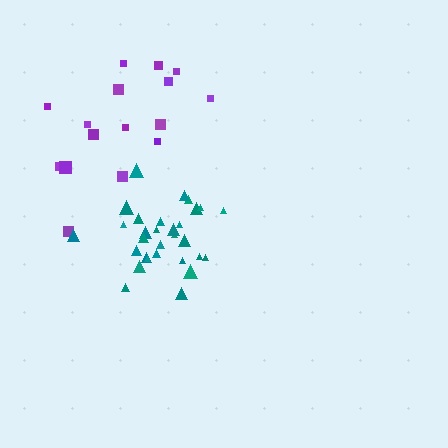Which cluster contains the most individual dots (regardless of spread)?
Teal (31).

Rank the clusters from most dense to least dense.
teal, purple.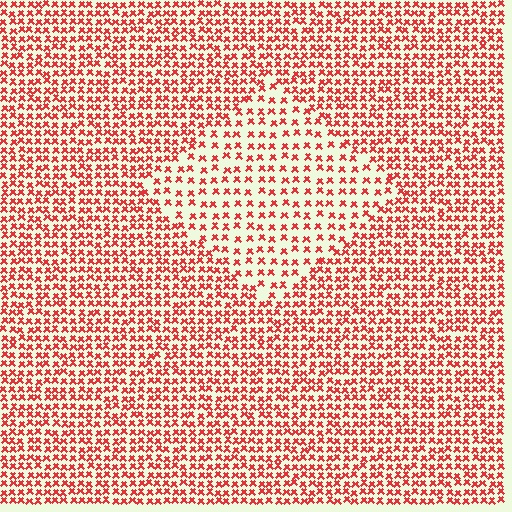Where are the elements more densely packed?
The elements are more densely packed outside the diamond boundary.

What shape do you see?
I see a diamond.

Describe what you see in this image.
The image contains small red elements arranged at two different densities. A diamond-shaped region is visible where the elements are less densely packed than the surrounding area.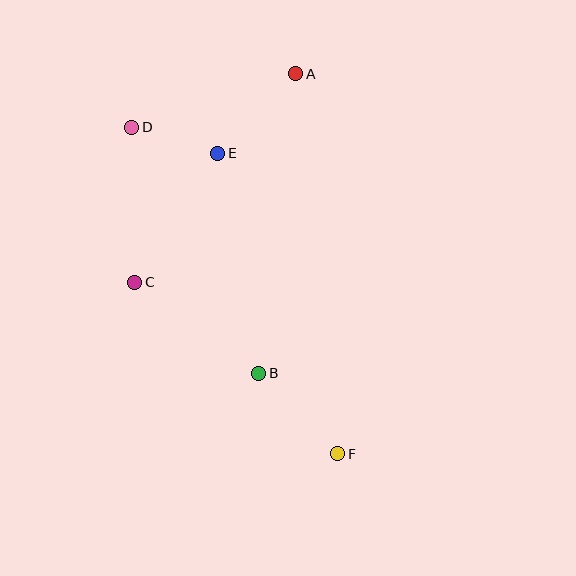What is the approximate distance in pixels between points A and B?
The distance between A and B is approximately 302 pixels.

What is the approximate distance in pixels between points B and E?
The distance between B and E is approximately 224 pixels.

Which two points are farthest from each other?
Points D and F are farthest from each other.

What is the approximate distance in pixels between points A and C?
The distance between A and C is approximately 263 pixels.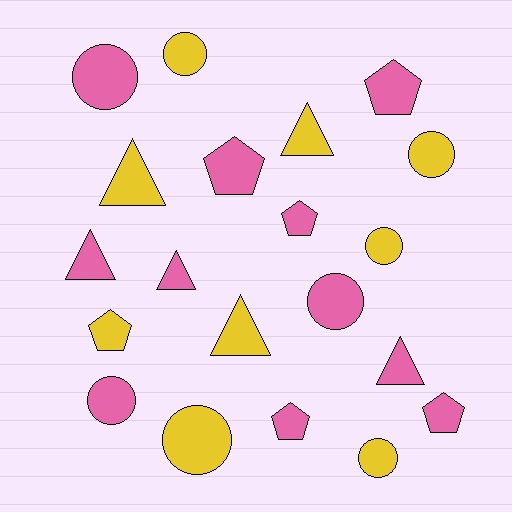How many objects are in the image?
There are 20 objects.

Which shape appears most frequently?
Circle, with 8 objects.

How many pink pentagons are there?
There are 5 pink pentagons.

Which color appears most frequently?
Pink, with 11 objects.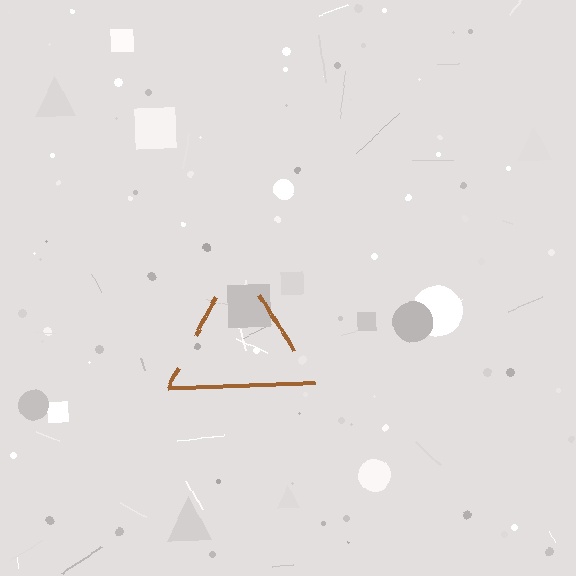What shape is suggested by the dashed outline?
The dashed outline suggests a triangle.